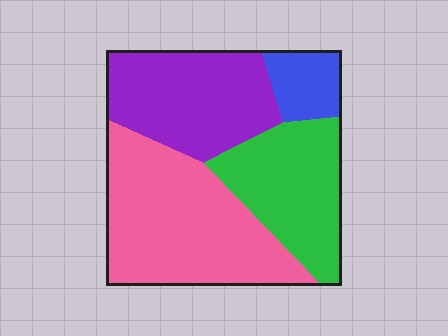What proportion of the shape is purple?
Purple takes up about one quarter (1/4) of the shape.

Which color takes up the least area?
Blue, at roughly 10%.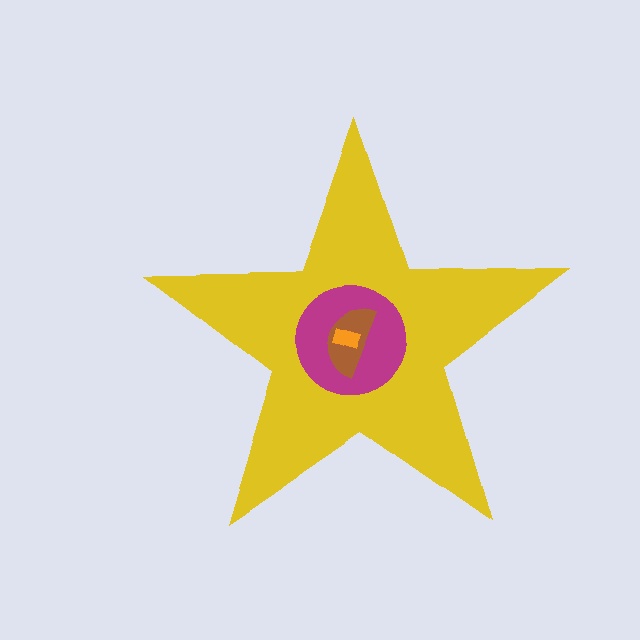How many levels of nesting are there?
4.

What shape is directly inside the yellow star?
The magenta circle.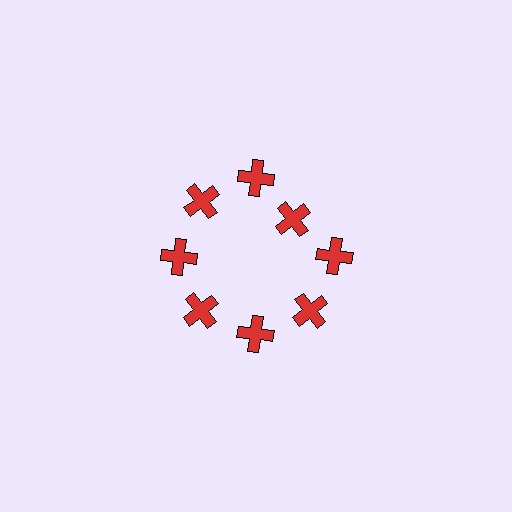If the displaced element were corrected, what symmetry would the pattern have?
It would have 8-fold rotational symmetry — the pattern would map onto itself every 45 degrees.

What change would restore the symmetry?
The symmetry would be restored by moving it outward, back onto the ring so that all 8 crosses sit at equal angles and equal distance from the center.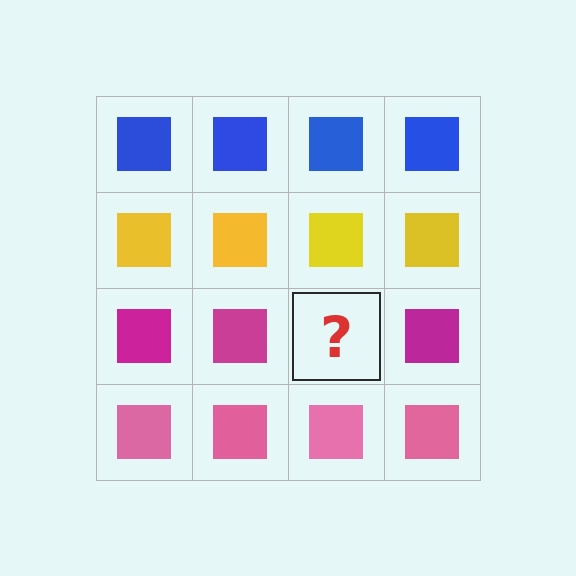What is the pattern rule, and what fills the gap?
The rule is that each row has a consistent color. The gap should be filled with a magenta square.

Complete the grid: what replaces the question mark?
The question mark should be replaced with a magenta square.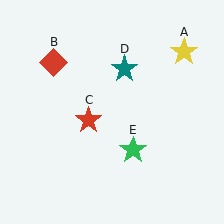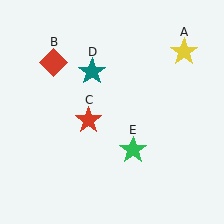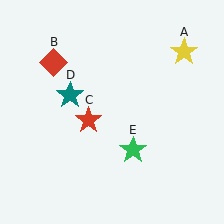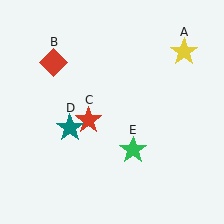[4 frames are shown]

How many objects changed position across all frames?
1 object changed position: teal star (object D).